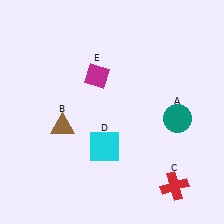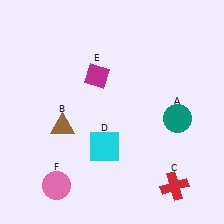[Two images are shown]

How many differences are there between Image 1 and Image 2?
There is 1 difference between the two images.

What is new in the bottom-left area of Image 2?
A pink circle (F) was added in the bottom-left area of Image 2.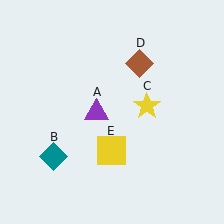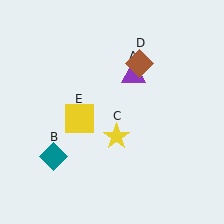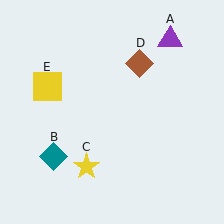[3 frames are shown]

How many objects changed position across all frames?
3 objects changed position: purple triangle (object A), yellow star (object C), yellow square (object E).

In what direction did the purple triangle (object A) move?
The purple triangle (object A) moved up and to the right.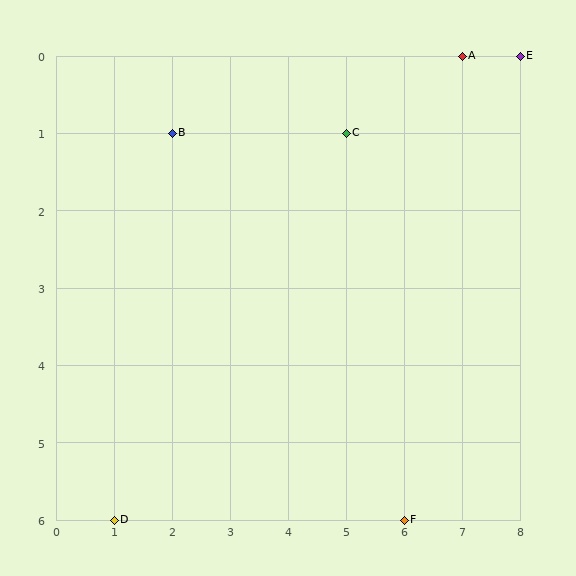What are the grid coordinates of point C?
Point C is at grid coordinates (5, 1).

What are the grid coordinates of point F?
Point F is at grid coordinates (6, 6).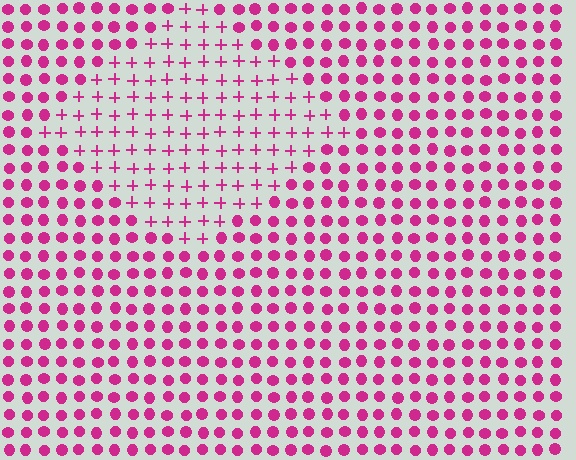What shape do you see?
I see a diamond.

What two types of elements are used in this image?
The image uses plus signs inside the diamond region and circles outside it.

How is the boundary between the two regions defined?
The boundary is defined by a change in element shape: plus signs inside vs. circles outside. All elements share the same color and spacing.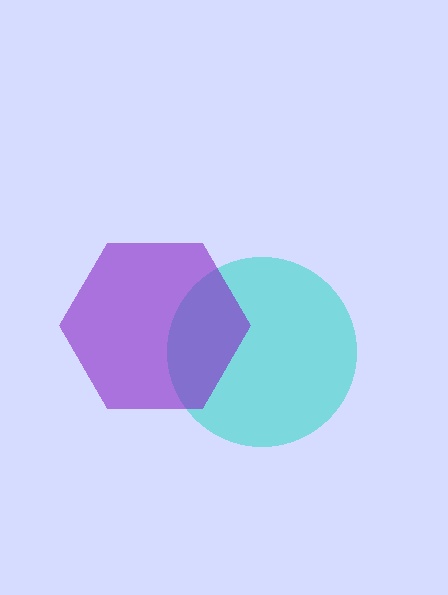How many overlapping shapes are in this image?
There are 2 overlapping shapes in the image.